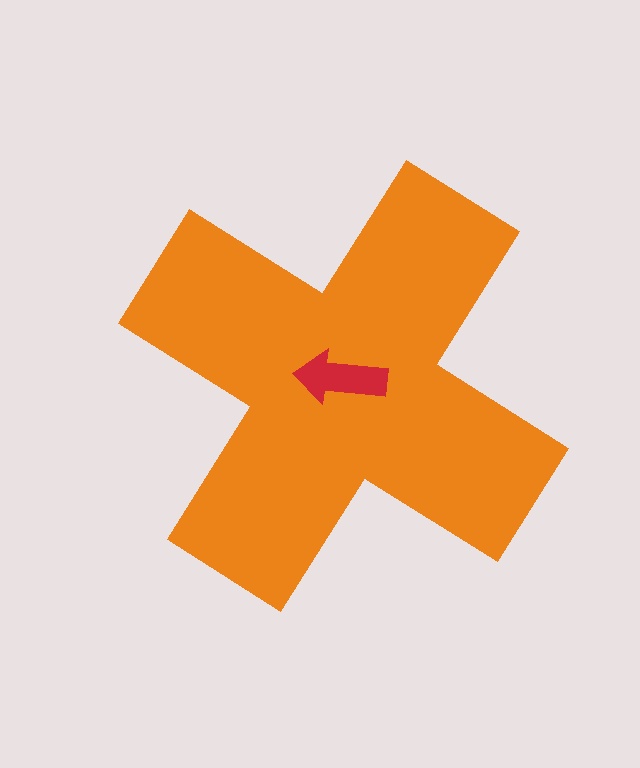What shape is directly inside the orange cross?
The red arrow.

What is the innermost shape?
The red arrow.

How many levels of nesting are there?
2.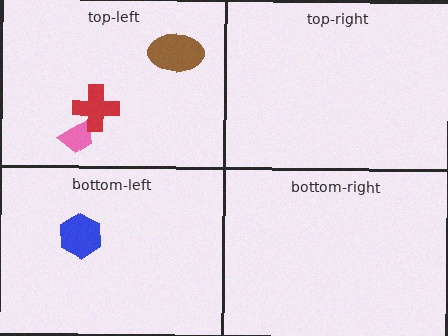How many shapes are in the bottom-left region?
1.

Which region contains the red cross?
The top-left region.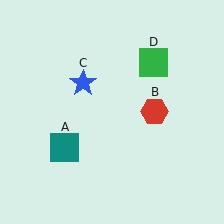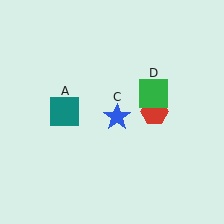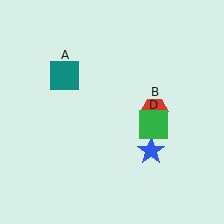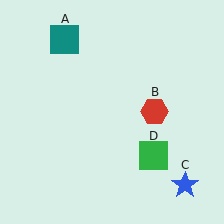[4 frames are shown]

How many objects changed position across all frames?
3 objects changed position: teal square (object A), blue star (object C), green square (object D).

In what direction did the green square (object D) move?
The green square (object D) moved down.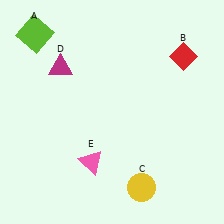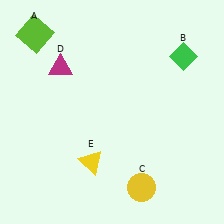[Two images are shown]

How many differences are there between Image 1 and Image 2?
There are 2 differences between the two images.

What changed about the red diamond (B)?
In Image 1, B is red. In Image 2, it changed to green.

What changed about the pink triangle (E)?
In Image 1, E is pink. In Image 2, it changed to yellow.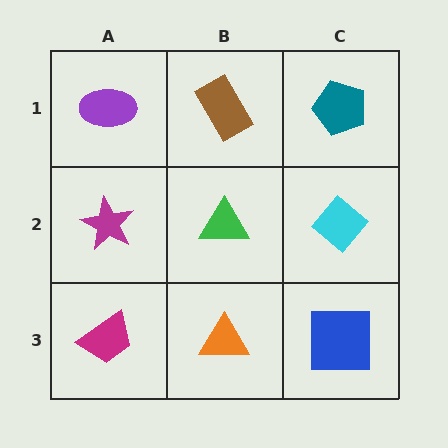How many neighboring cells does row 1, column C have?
2.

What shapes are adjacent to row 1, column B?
A green triangle (row 2, column B), a purple ellipse (row 1, column A), a teal pentagon (row 1, column C).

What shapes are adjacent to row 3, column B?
A green triangle (row 2, column B), a magenta trapezoid (row 3, column A), a blue square (row 3, column C).